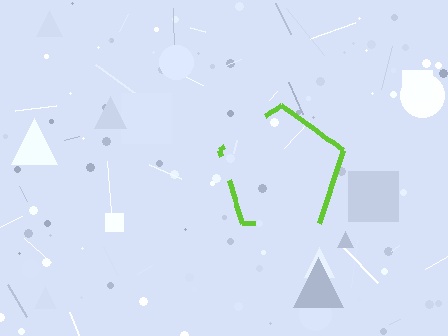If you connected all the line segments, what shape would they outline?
They would outline a pentagon.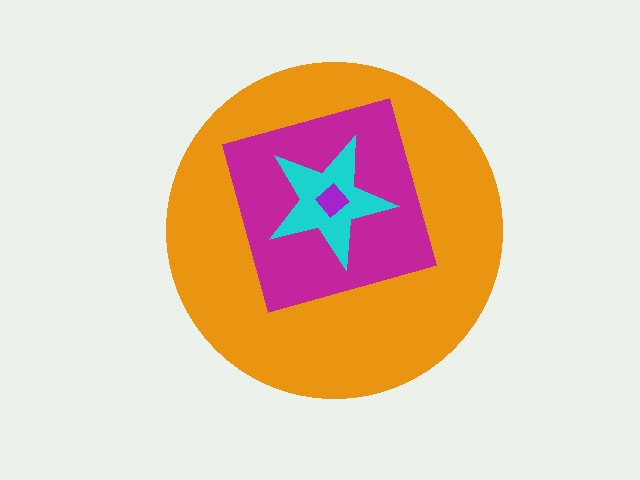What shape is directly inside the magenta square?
The cyan star.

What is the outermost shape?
The orange circle.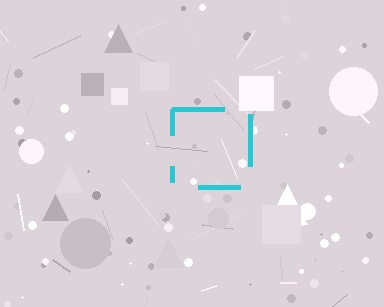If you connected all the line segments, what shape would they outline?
They would outline a square.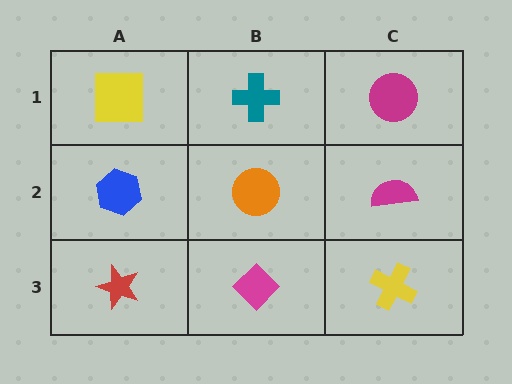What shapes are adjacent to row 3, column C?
A magenta semicircle (row 2, column C), a magenta diamond (row 3, column B).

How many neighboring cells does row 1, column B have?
3.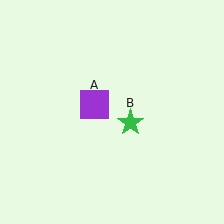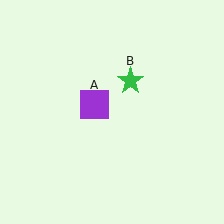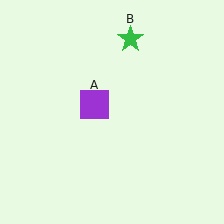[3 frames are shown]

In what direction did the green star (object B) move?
The green star (object B) moved up.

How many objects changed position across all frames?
1 object changed position: green star (object B).